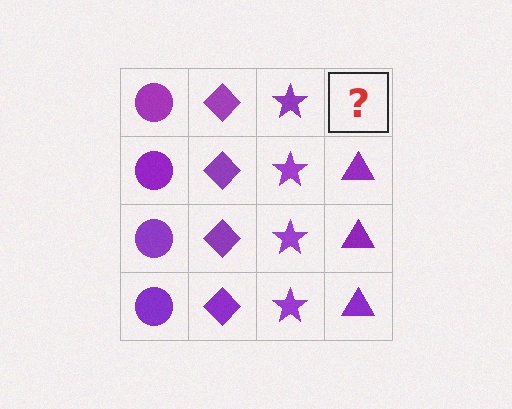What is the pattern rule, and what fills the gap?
The rule is that each column has a consistent shape. The gap should be filled with a purple triangle.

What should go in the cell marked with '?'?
The missing cell should contain a purple triangle.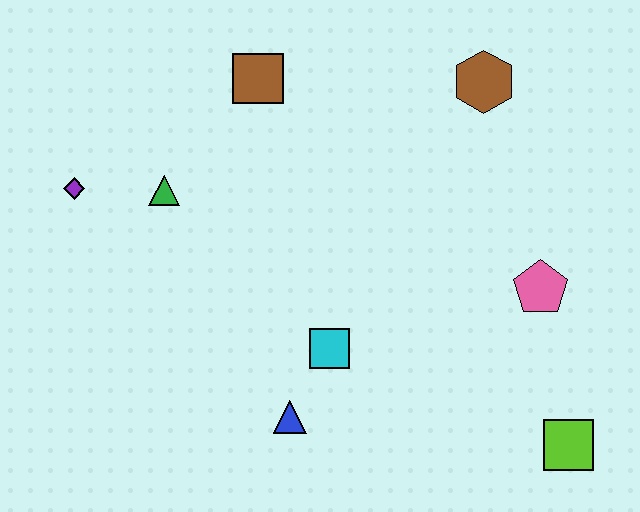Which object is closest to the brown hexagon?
The pink pentagon is closest to the brown hexagon.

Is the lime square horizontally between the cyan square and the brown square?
No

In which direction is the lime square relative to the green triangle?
The lime square is to the right of the green triangle.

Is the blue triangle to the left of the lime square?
Yes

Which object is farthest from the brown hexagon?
The purple diamond is farthest from the brown hexagon.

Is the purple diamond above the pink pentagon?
Yes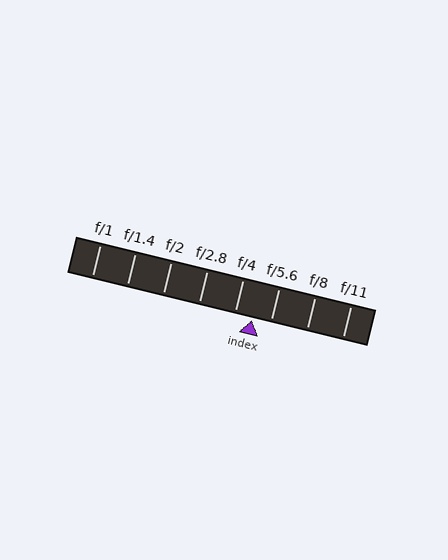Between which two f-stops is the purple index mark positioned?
The index mark is between f/4 and f/5.6.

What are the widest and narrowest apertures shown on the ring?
The widest aperture shown is f/1 and the narrowest is f/11.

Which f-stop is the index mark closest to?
The index mark is closest to f/4.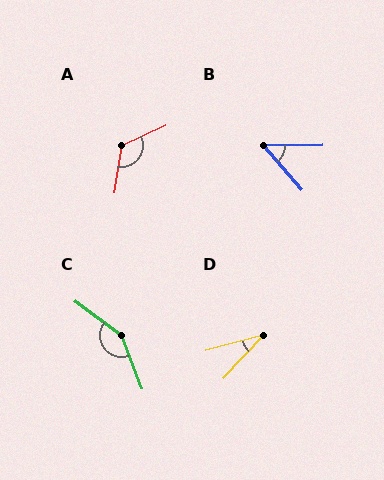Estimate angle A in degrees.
Approximately 124 degrees.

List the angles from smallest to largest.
D (32°), B (50°), A (124°), C (147°).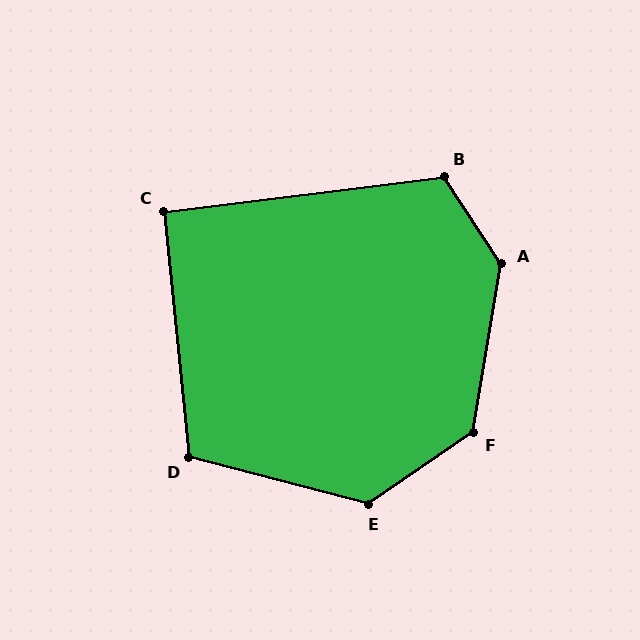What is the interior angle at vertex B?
Approximately 116 degrees (obtuse).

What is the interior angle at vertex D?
Approximately 110 degrees (obtuse).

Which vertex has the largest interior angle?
A, at approximately 137 degrees.